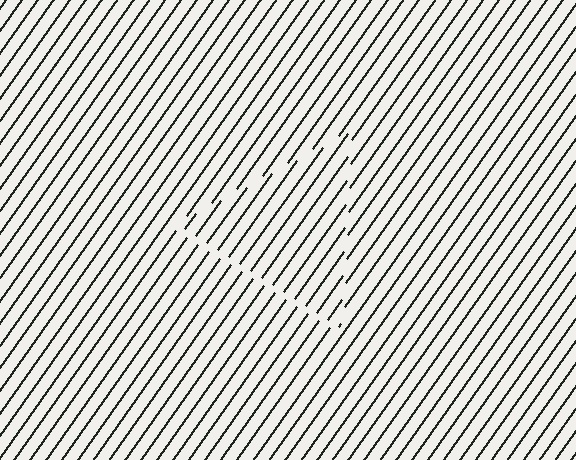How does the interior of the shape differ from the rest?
The interior of the shape contains the same grating, shifted by half a period — the contour is defined by the phase discontinuity where line-ends from the inner and outer gratings abut.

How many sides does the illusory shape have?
3 sides — the line-ends trace a triangle.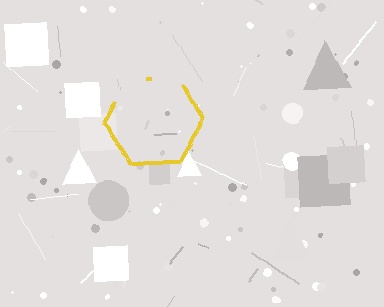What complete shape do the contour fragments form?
The contour fragments form a hexagon.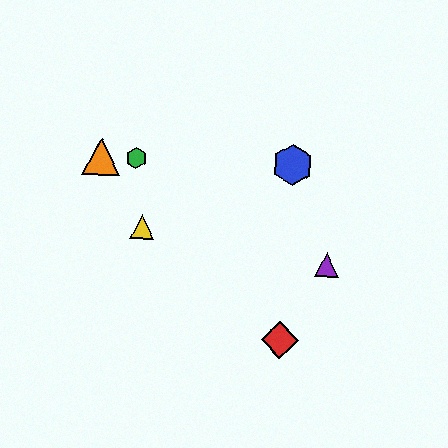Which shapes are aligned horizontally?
The blue hexagon, the green hexagon, the orange triangle are aligned horizontally.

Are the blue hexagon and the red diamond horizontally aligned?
No, the blue hexagon is at y≈165 and the red diamond is at y≈340.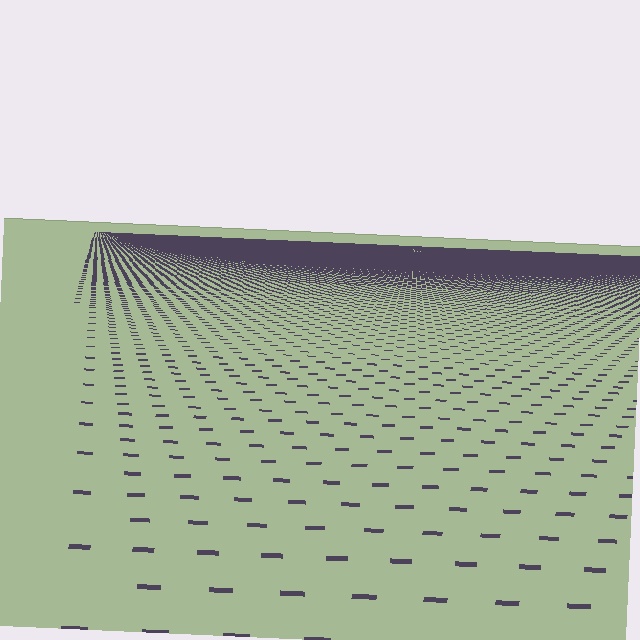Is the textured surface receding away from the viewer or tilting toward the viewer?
The surface is receding away from the viewer. Texture elements get smaller and denser toward the top.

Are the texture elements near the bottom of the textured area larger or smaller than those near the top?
Larger. Near the bottom, elements are closer to the viewer and appear at a bigger on-screen size.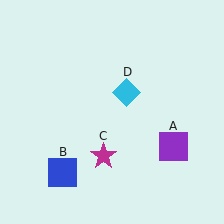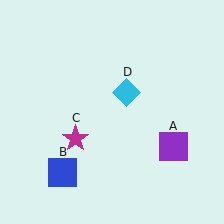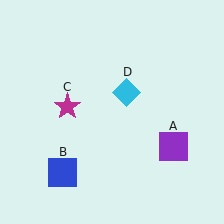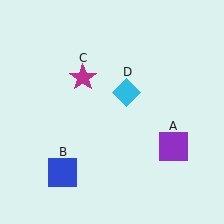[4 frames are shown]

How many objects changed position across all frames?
1 object changed position: magenta star (object C).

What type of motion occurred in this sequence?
The magenta star (object C) rotated clockwise around the center of the scene.